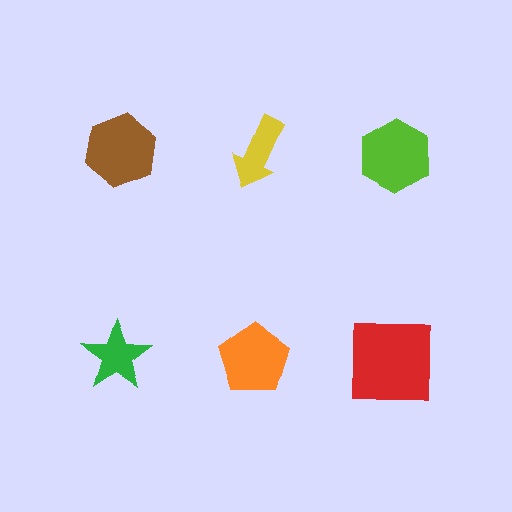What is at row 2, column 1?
A green star.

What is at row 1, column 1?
A brown hexagon.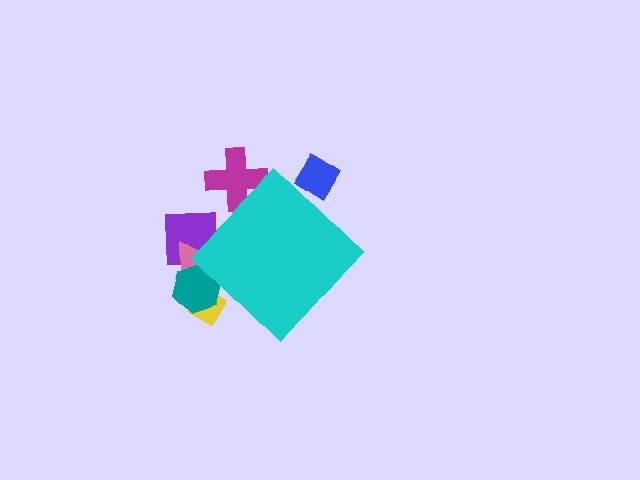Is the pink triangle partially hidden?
Yes, the pink triangle is partially hidden behind the cyan diamond.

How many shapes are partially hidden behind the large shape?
6 shapes are partially hidden.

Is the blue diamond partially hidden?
Yes, the blue diamond is partially hidden behind the cyan diamond.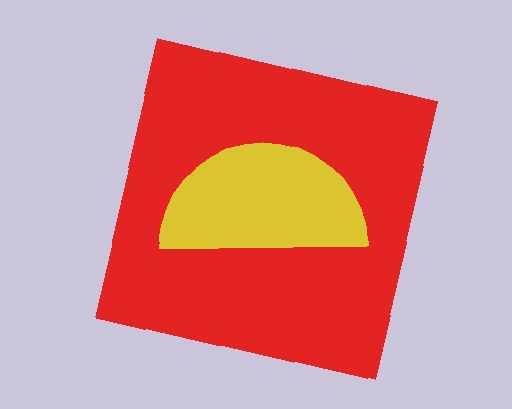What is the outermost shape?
The red square.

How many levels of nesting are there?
2.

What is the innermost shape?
The yellow semicircle.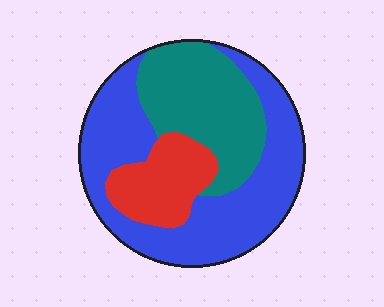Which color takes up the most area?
Blue, at roughly 50%.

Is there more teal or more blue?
Blue.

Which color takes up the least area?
Red, at roughly 15%.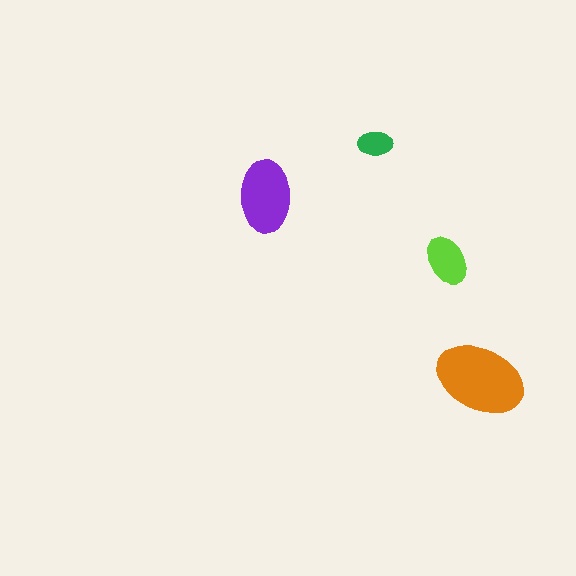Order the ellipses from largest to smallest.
the orange one, the purple one, the lime one, the green one.